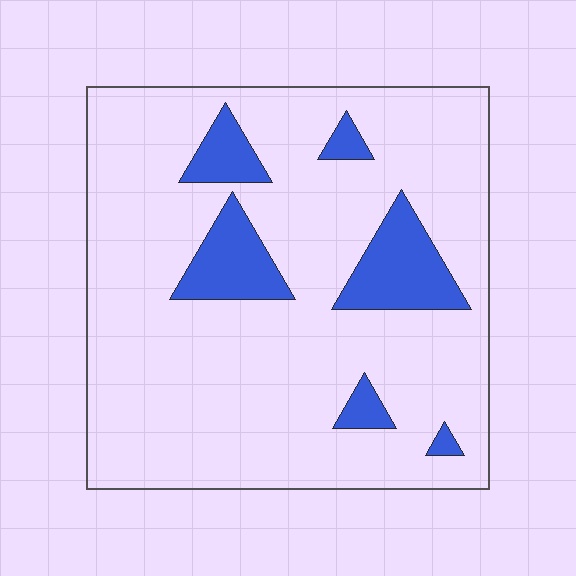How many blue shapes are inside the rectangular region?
6.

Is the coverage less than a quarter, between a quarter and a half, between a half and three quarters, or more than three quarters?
Less than a quarter.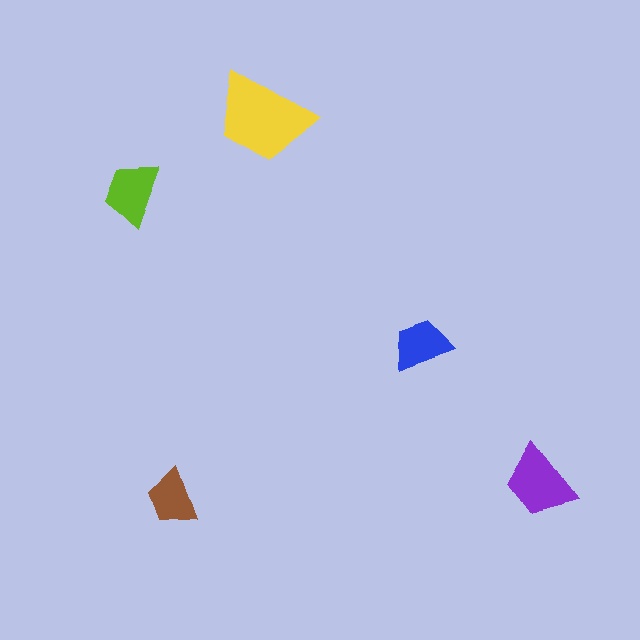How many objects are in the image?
There are 5 objects in the image.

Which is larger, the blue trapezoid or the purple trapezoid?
The purple one.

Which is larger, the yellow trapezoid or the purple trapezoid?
The yellow one.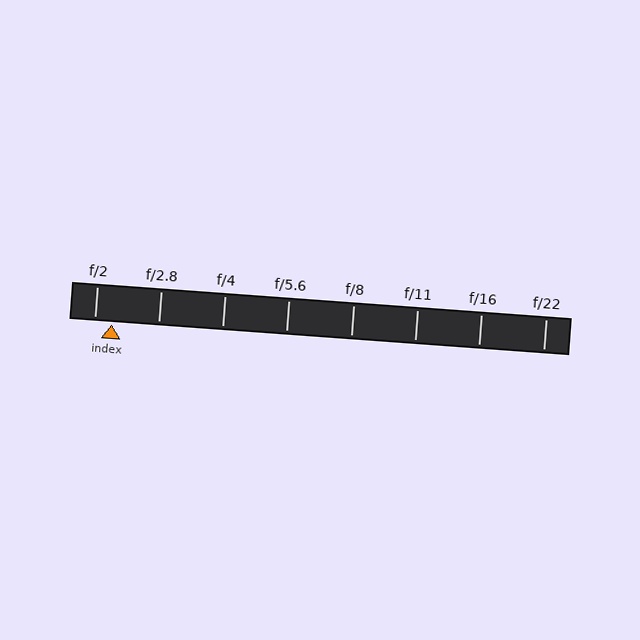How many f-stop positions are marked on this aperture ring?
There are 8 f-stop positions marked.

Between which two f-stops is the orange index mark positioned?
The index mark is between f/2 and f/2.8.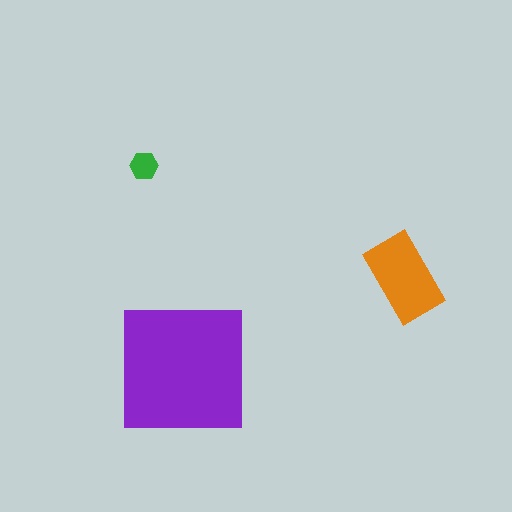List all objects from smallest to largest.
The green hexagon, the orange rectangle, the purple square.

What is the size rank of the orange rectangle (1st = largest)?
2nd.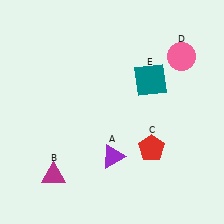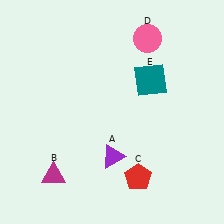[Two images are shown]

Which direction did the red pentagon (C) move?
The red pentagon (C) moved down.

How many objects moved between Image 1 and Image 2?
2 objects moved between the two images.